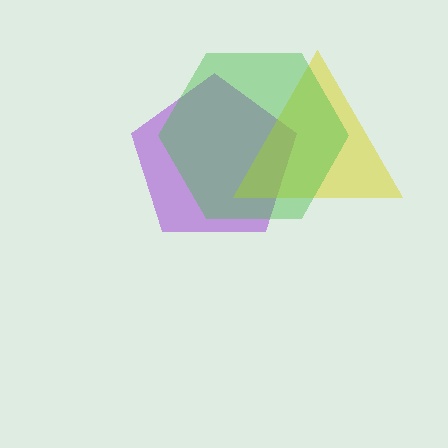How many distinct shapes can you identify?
There are 3 distinct shapes: a purple pentagon, a yellow triangle, a green hexagon.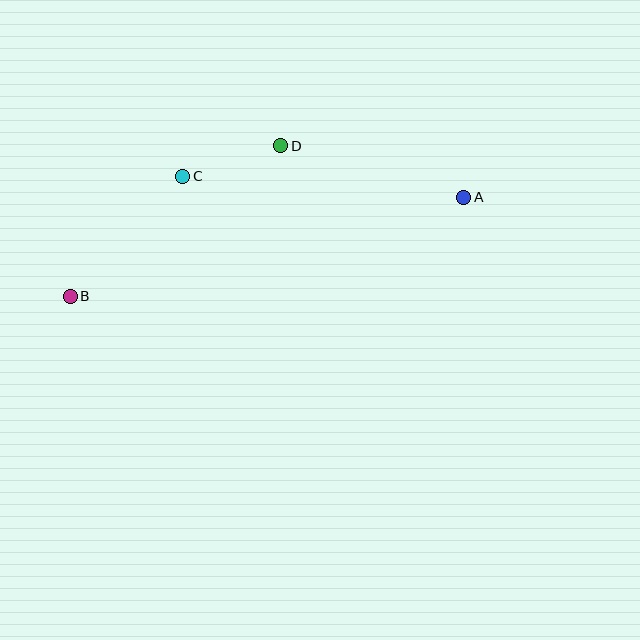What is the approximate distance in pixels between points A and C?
The distance between A and C is approximately 282 pixels.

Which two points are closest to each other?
Points C and D are closest to each other.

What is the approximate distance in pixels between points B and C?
The distance between B and C is approximately 165 pixels.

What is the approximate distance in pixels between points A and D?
The distance between A and D is approximately 190 pixels.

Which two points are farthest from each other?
Points A and B are farthest from each other.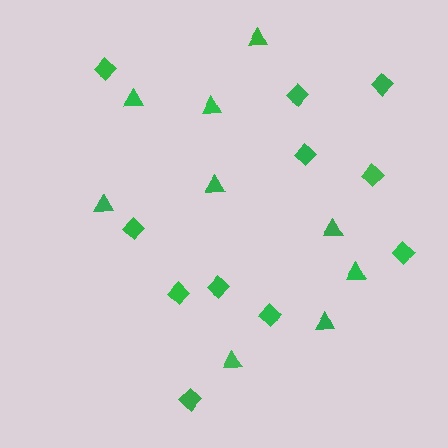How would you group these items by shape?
There are 2 groups: one group of triangles (9) and one group of diamonds (11).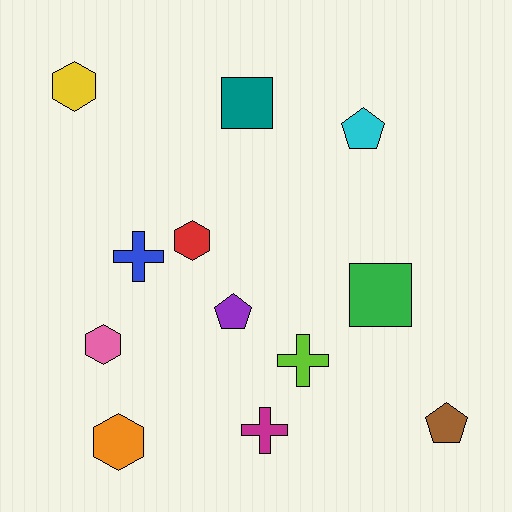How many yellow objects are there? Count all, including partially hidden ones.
There is 1 yellow object.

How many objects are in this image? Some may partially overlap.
There are 12 objects.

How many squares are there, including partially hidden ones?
There are 2 squares.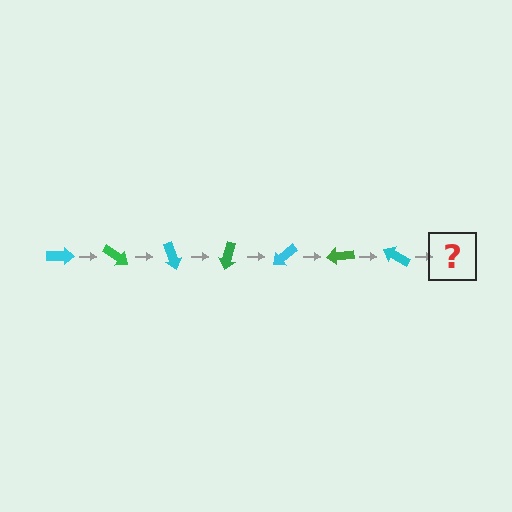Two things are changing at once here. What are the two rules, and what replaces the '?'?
The two rules are that it rotates 35 degrees each step and the color cycles through cyan and green. The '?' should be a green arrow, rotated 245 degrees from the start.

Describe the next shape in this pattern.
It should be a green arrow, rotated 245 degrees from the start.